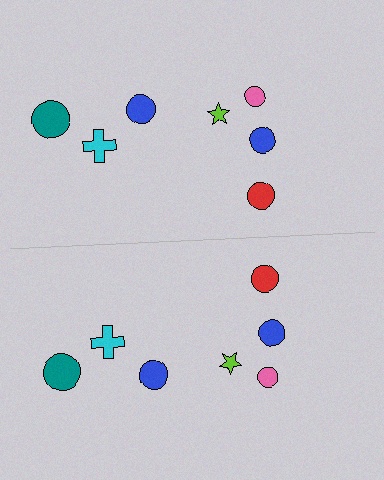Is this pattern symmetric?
Yes, this pattern has bilateral (reflection) symmetry.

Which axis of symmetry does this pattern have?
The pattern has a horizontal axis of symmetry running through the center of the image.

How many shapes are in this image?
There are 14 shapes in this image.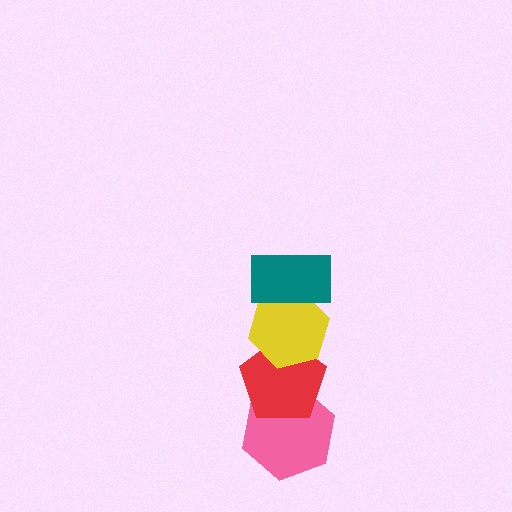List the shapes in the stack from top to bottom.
From top to bottom: the teal rectangle, the yellow hexagon, the red pentagon, the pink hexagon.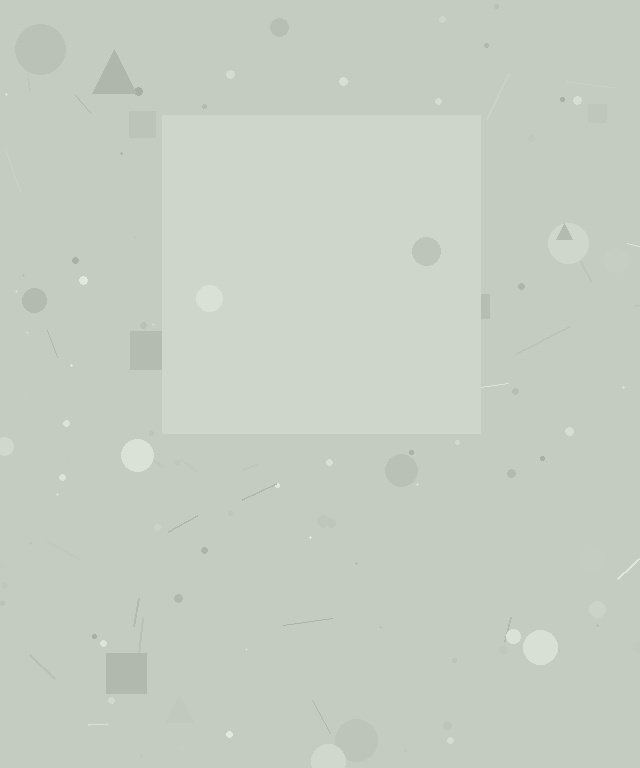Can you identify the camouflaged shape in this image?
The camouflaged shape is a square.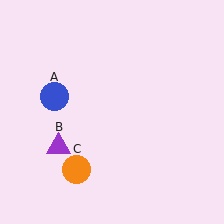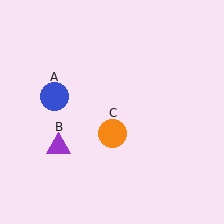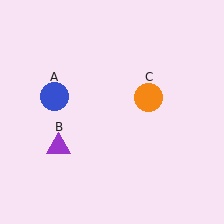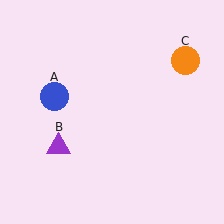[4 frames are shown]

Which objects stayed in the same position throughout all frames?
Blue circle (object A) and purple triangle (object B) remained stationary.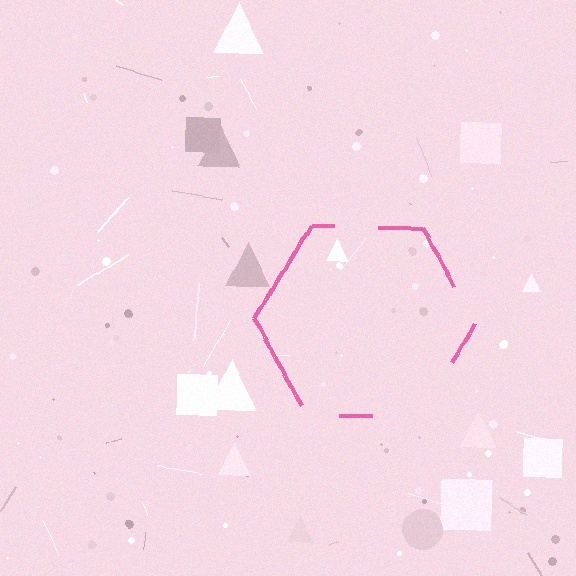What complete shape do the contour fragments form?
The contour fragments form a hexagon.